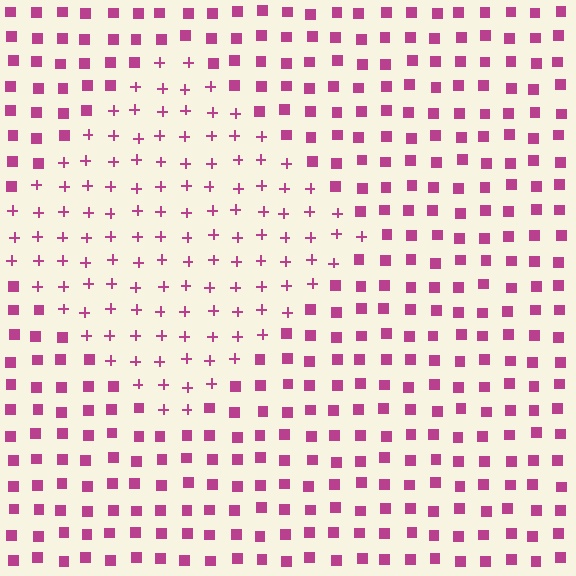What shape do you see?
I see a diamond.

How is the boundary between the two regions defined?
The boundary is defined by a change in element shape: plus signs inside vs. squares outside. All elements share the same color and spacing.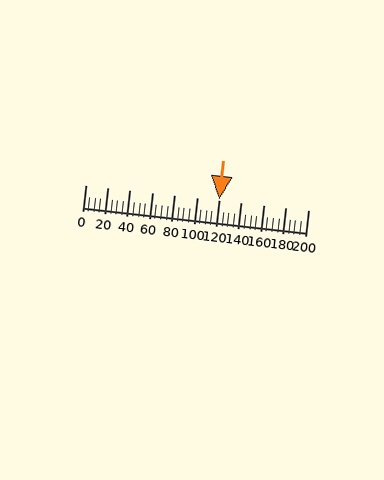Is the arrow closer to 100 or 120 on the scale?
The arrow is closer to 120.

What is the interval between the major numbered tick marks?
The major tick marks are spaced 20 units apart.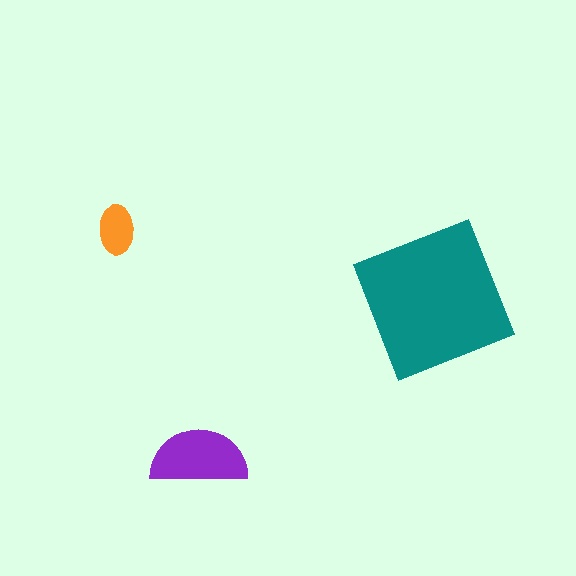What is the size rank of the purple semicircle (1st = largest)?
2nd.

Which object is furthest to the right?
The teal square is rightmost.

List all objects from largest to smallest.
The teal square, the purple semicircle, the orange ellipse.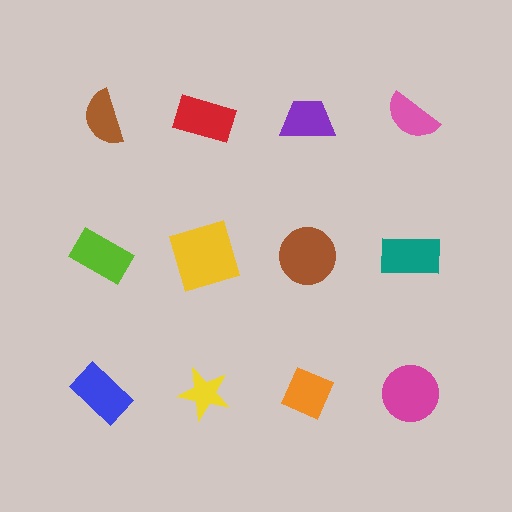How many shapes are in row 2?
4 shapes.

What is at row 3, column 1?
A blue rectangle.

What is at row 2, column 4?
A teal rectangle.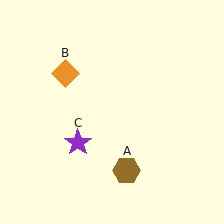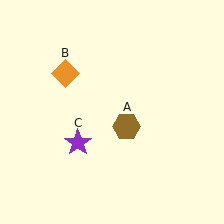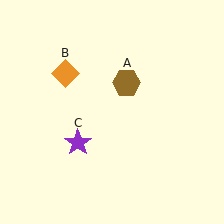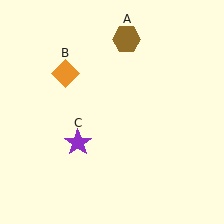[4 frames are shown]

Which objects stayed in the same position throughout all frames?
Orange diamond (object B) and purple star (object C) remained stationary.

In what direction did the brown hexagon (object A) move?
The brown hexagon (object A) moved up.